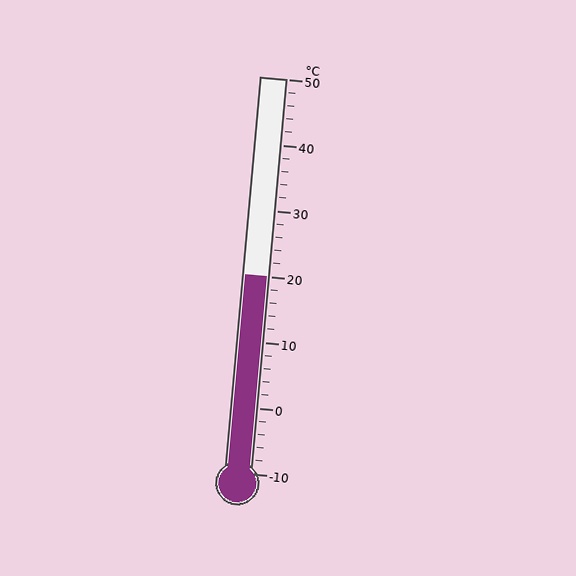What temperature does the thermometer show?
The thermometer shows approximately 20°C.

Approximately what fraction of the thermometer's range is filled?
The thermometer is filled to approximately 50% of its range.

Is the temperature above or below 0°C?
The temperature is above 0°C.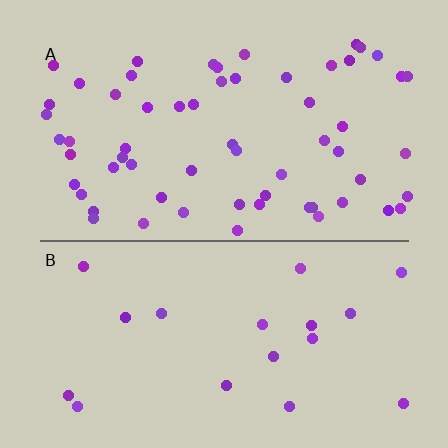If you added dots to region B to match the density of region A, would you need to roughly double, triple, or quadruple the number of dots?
Approximately triple.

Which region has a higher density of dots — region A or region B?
A (the top).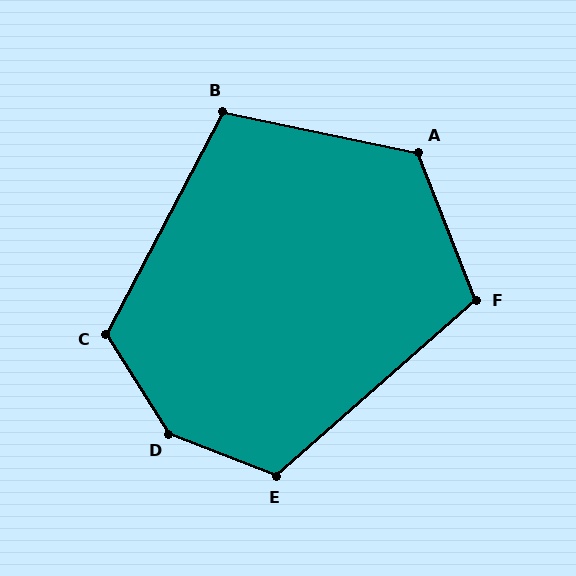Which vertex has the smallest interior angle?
B, at approximately 106 degrees.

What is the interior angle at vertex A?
Approximately 123 degrees (obtuse).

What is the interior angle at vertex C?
Approximately 120 degrees (obtuse).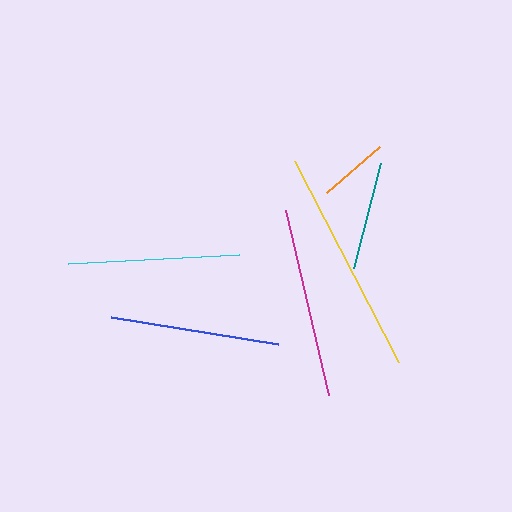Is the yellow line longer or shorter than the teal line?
The yellow line is longer than the teal line.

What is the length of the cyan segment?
The cyan segment is approximately 171 pixels long.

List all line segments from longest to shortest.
From longest to shortest: yellow, magenta, cyan, blue, teal, orange.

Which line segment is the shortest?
The orange line is the shortest at approximately 70 pixels.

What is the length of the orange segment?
The orange segment is approximately 70 pixels long.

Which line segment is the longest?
The yellow line is the longest at approximately 227 pixels.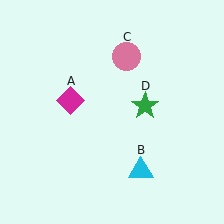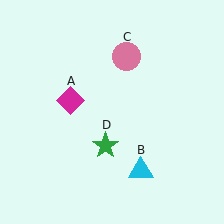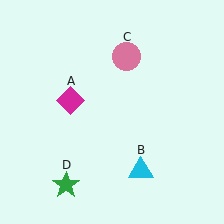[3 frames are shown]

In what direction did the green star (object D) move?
The green star (object D) moved down and to the left.